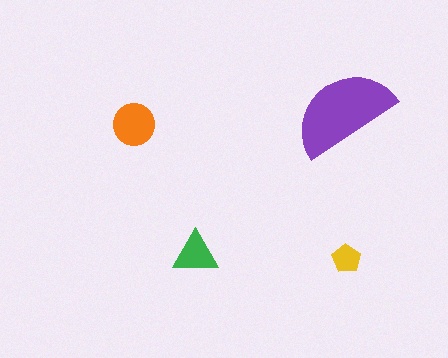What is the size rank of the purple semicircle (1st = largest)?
1st.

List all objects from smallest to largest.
The yellow pentagon, the green triangle, the orange circle, the purple semicircle.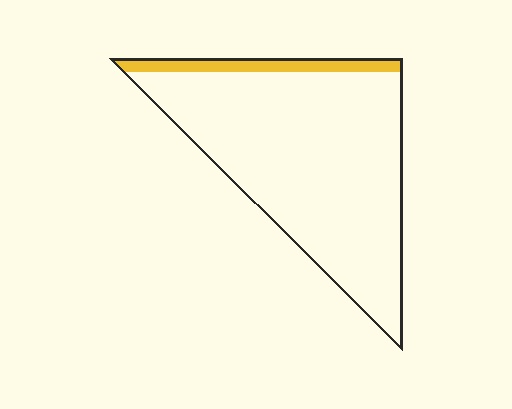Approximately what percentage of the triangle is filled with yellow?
Approximately 10%.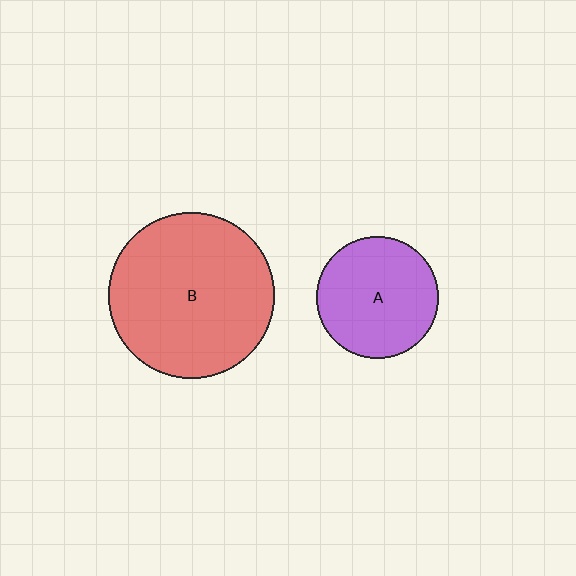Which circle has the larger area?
Circle B (red).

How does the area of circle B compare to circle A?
Approximately 1.8 times.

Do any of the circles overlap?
No, none of the circles overlap.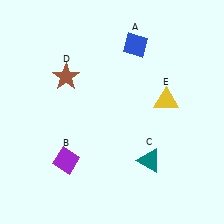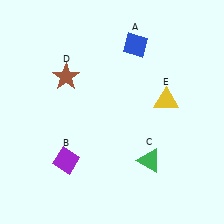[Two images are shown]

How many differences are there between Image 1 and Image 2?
There is 1 difference between the two images.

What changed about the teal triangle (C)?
In Image 1, C is teal. In Image 2, it changed to green.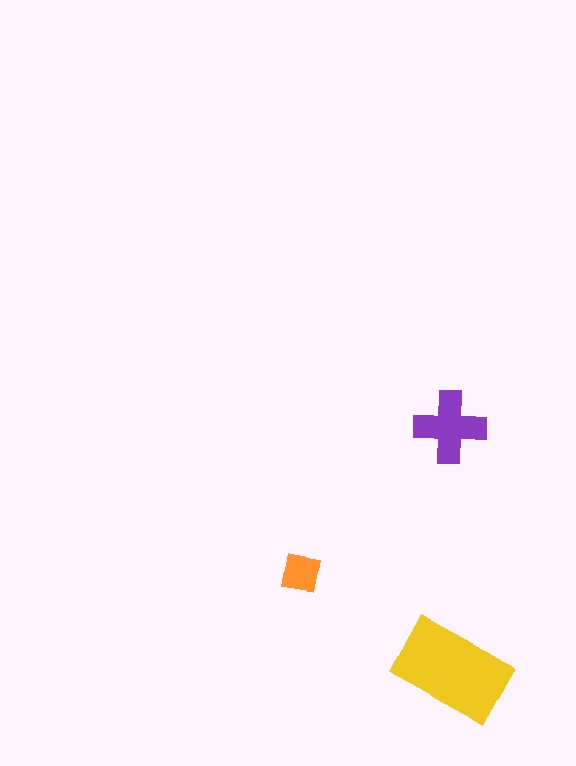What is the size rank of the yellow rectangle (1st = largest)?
1st.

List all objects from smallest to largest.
The orange square, the purple cross, the yellow rectangle.